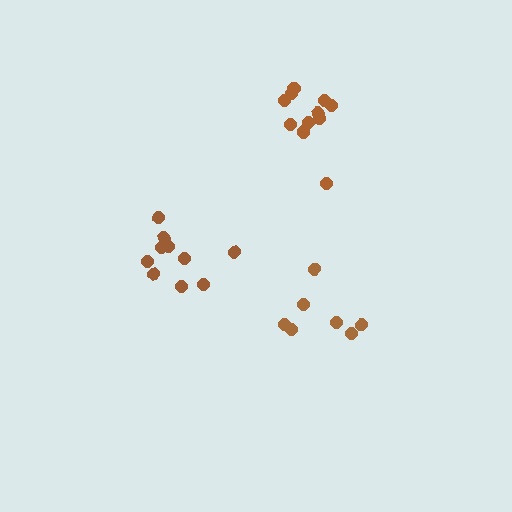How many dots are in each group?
Group 1: 11 dots, Group 2: 7 dots, Group 3: 10 dots (28 total).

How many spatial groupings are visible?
There are 3 spatial groupings.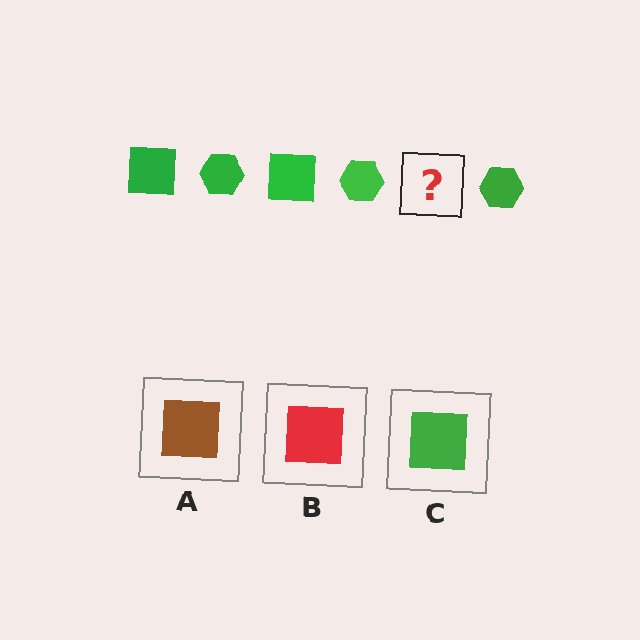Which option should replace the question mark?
Option C.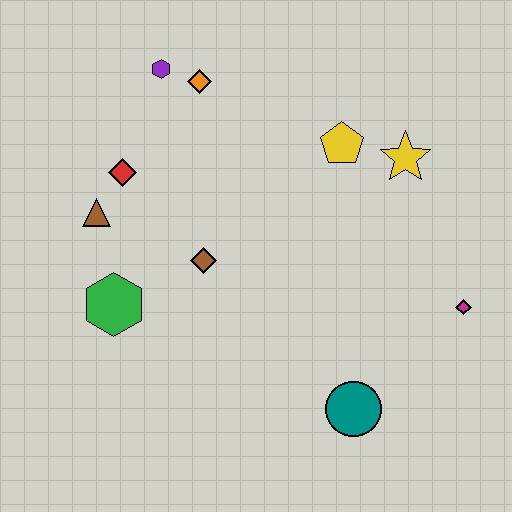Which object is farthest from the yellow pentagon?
The green hexagon is farthest from the yellow pentagon.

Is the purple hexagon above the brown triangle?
Yes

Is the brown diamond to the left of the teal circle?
Yes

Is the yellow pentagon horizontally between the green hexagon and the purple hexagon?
No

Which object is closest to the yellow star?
The yellow pentagon is closest to the yellow star.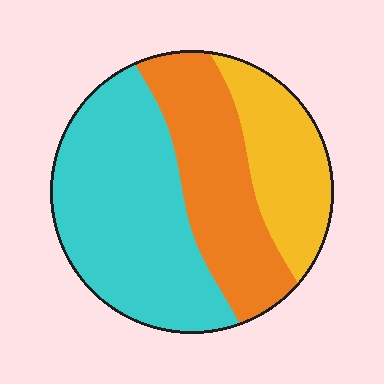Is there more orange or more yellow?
Orange.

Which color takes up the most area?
Cyan, at roughly 45%.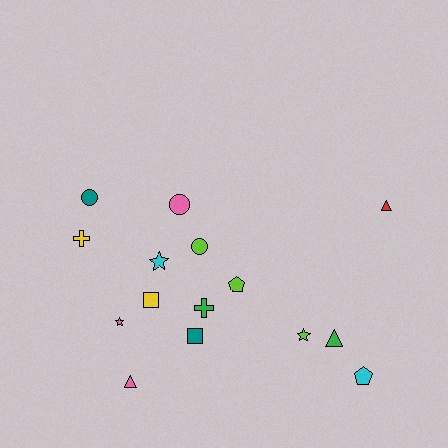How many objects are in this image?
There are 15 objects.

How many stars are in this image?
There are 3 stars.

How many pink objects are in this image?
There are 3 pink objects.